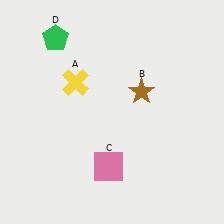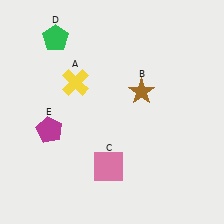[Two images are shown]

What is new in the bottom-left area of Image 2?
A magenta pentagon (E) was added in the bottom-left area of Image 2.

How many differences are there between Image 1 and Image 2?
There is 1 difference between the two images.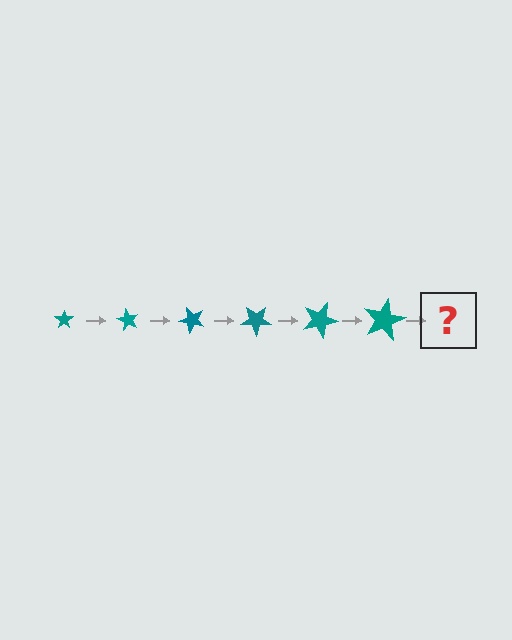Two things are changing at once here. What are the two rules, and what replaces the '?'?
The two rules are that the star grows larger each step and it rotates 60 degrees each step. The '?' should be a star, larger than the previous one and rotated 360 degrees from the start.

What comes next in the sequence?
The next element should be a star, larger than the previous one and rotated 360 degrees from the start.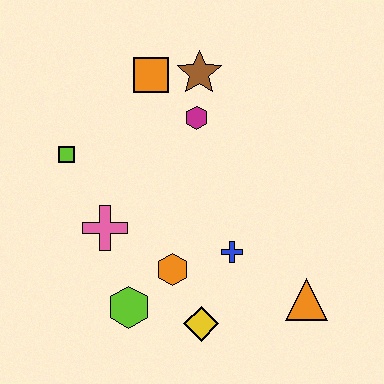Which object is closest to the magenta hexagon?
The brown star is closest to the magenta hexagon.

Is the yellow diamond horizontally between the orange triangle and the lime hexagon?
Yes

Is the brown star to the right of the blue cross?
No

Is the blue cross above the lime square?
No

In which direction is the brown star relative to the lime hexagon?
The brown star is above the lime hexagon.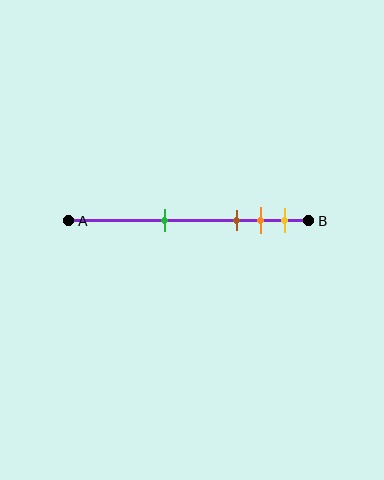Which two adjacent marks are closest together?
The orange and yellow marks are the closest adjacent pair.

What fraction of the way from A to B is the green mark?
The green mark is approximately 40% (0.4) of the way from A to B.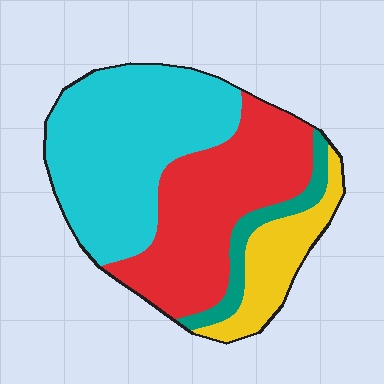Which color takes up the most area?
Cyan, at roughly 45%.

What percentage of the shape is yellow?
Yellow takes up about one eighth (1/8) of the shape.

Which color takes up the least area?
Teal, at roughly 10%.